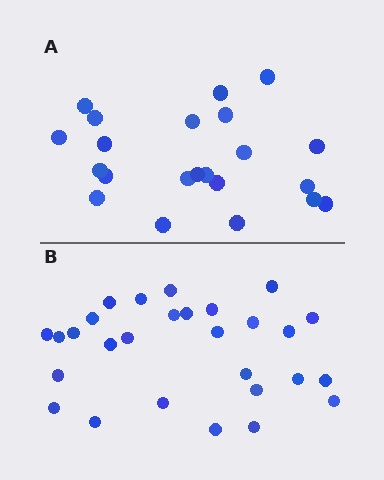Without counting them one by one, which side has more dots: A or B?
Region B (the bottom region) has more dots.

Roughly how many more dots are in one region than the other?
Region B has about 6 more dots than region A.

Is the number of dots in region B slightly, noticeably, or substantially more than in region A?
Region B has noticeably more, but not dramatically so. The ratio is roughly 1.3 to 1.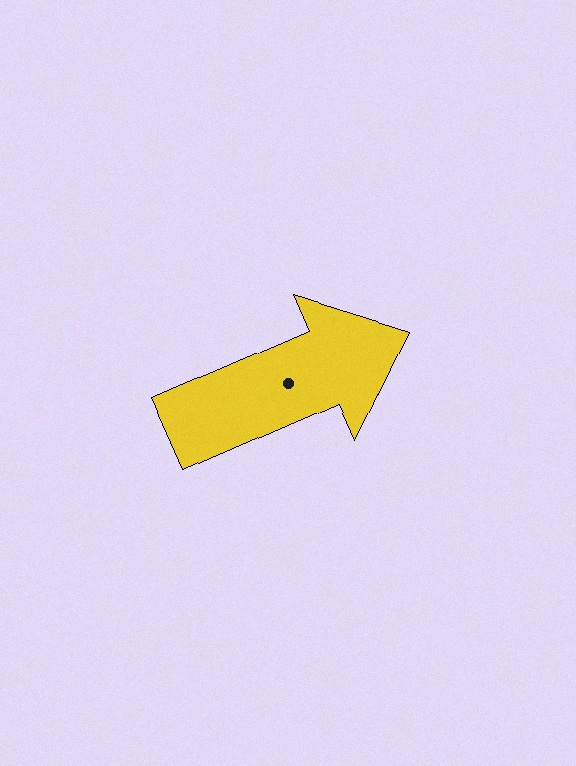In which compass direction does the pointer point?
Northeast.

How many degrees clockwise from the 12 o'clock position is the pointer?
Approximately 66 degrees.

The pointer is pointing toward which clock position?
Roughly 2 o'clock.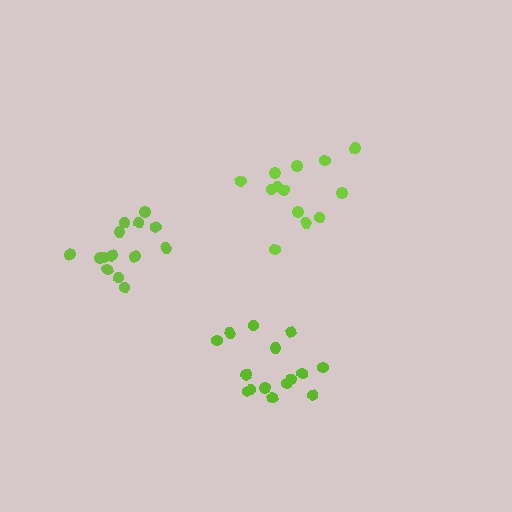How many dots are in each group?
Group 1: 14 dots, Group 2: 13 dots, Group 3: 15 dots (42 total).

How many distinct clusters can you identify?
There are 3 distinct clusters.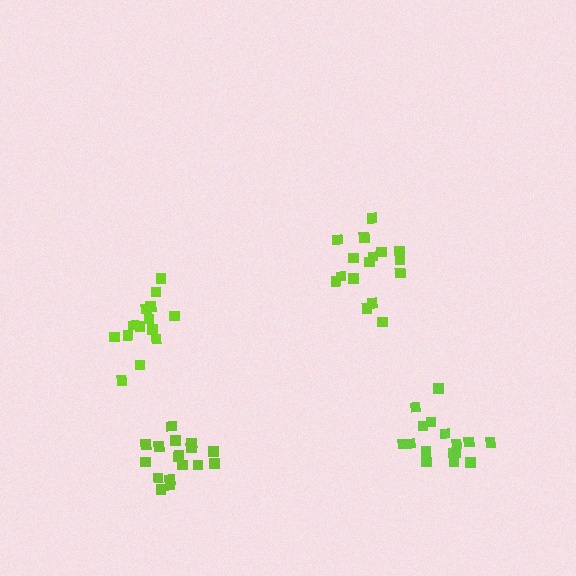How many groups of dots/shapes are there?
There are 4 groups.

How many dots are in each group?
Group 1: 14 dots, Group 2: 17 dots, Group 3: 17 dots, Group 4: 17 dots (65 total).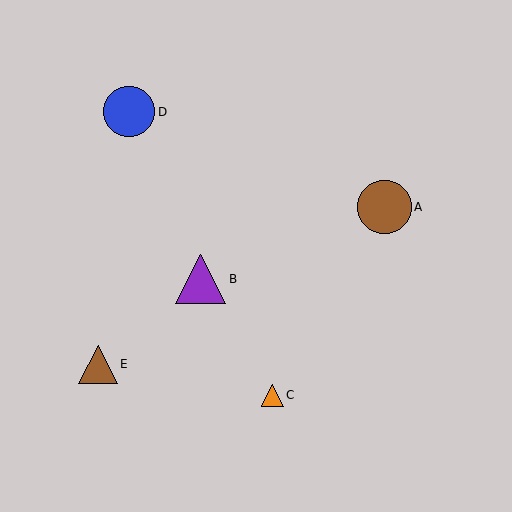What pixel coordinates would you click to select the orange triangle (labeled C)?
Click at (273, 395) to select the orange triangle C.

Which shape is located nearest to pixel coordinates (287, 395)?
The orange triangle (labeled C) at (273, 395) is nearest to that location.